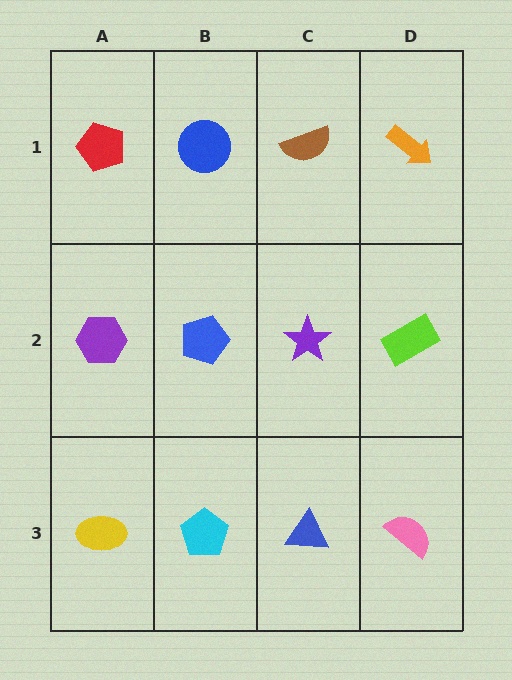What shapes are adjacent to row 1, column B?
A blue pentagon (row 2, column B), a red pentagon (row 1, column A), a brown semicircle (row 1, column C).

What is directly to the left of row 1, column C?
A blue circle.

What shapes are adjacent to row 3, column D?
A lime rectangle (row 2, column D), a blue triangle (row 3, column C).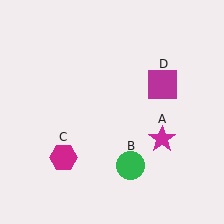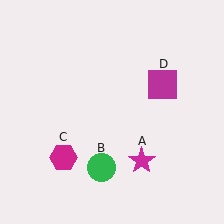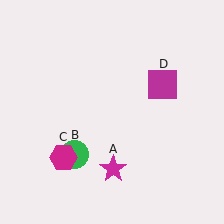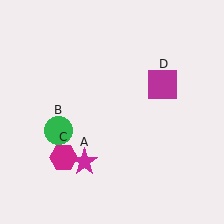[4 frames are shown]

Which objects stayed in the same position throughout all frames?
Magenta hexagon (object C) and magenta square (object D) remained stationary.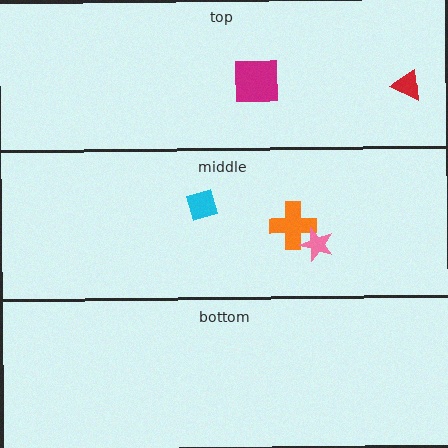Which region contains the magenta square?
The top region.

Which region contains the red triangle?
The top region.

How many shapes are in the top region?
2.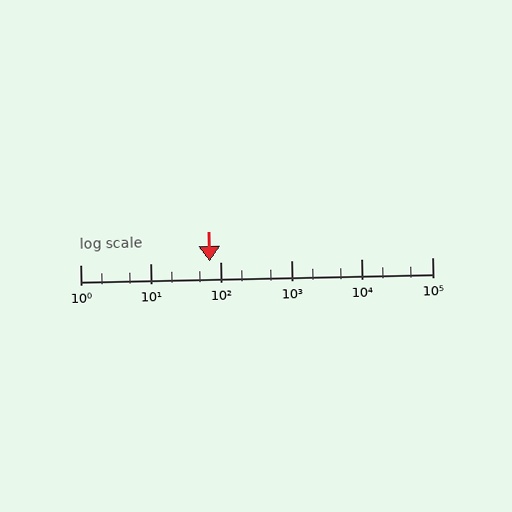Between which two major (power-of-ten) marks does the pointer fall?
The pointer is between 10 and 100.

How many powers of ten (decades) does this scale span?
The scale spans 5 decades, from 1 to 100000.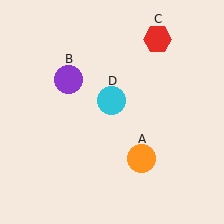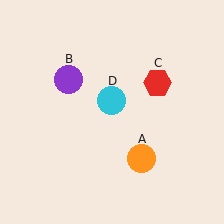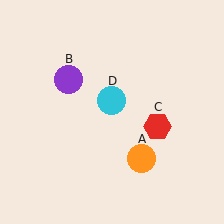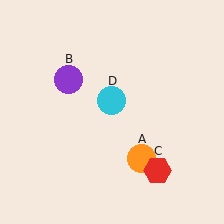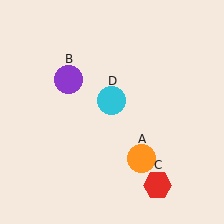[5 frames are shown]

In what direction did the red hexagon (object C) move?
The red hexagon (object C) moved down.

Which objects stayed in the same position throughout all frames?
Orange circle (object A) and purple circle (object B) and cyan circle (object D) remained stationary.